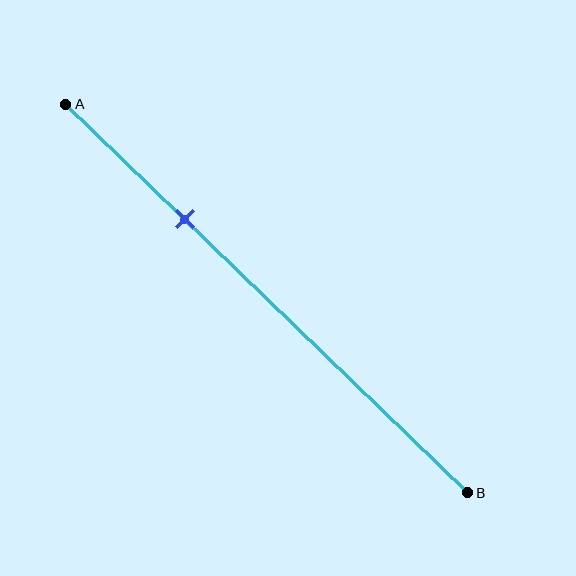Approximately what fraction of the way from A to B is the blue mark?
The blue mark is approximately 30% of the way from A to B.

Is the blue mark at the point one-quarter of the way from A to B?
No, the mark is at about 30% from A, not at the 25% one-quarter point.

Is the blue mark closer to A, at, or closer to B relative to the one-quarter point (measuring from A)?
The blue mark is closer to point B than the one-quarter point of segment AB.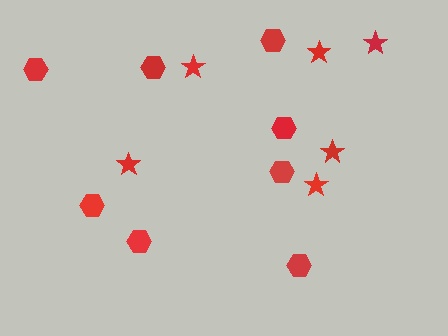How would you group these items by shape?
There are 2 groups: one group of stars (6) and one group of hexagons (8).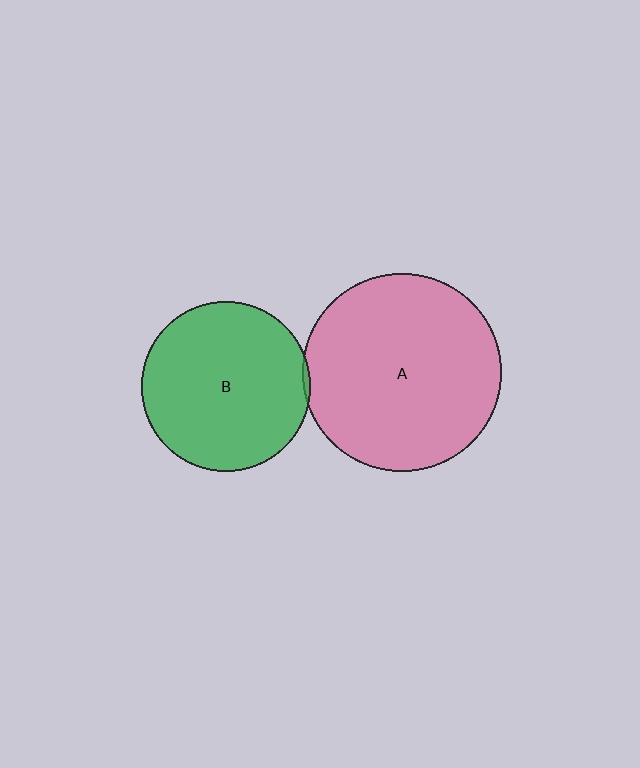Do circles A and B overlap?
Yes.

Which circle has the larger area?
Circle A (pink).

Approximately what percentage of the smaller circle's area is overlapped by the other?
Approximately 5%.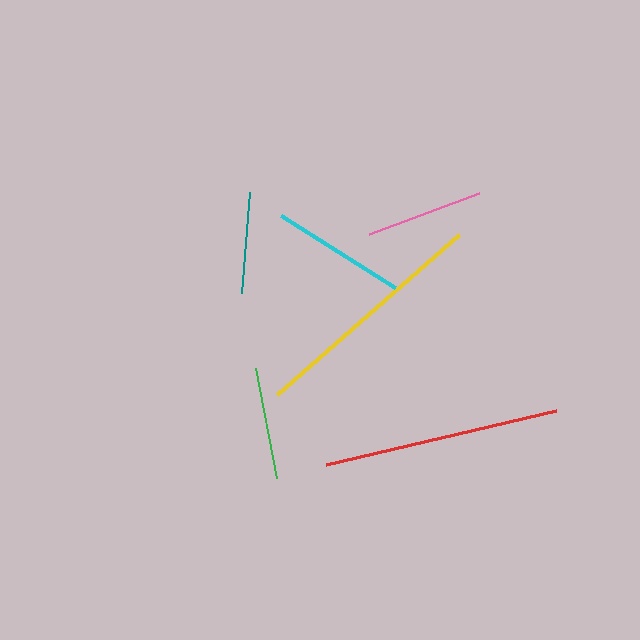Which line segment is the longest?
The yellow line is the longest at approximately 243 pixels.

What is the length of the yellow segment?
The yellow segment is approximately 243 pixels long.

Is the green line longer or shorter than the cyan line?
The cyan line is longer than the green line.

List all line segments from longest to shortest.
From longest to shortest: yellow, red, cyan, pink, green, teal.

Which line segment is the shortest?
The teal line is the shortest at approximately 101 pixels.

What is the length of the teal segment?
The teal segment is approximately 101 pixels long.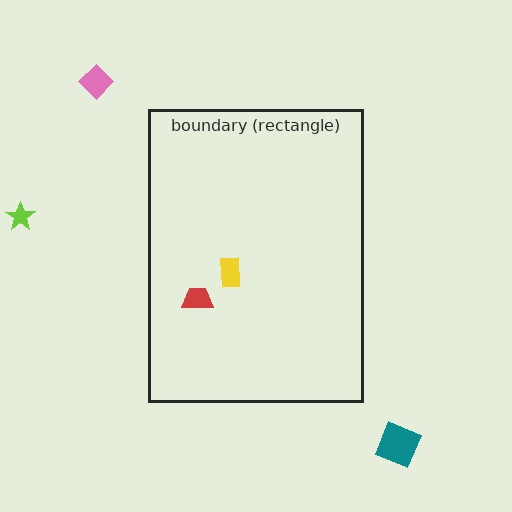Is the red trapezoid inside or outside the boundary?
Inside.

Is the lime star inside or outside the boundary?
Outside.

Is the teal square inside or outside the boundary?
Outside.